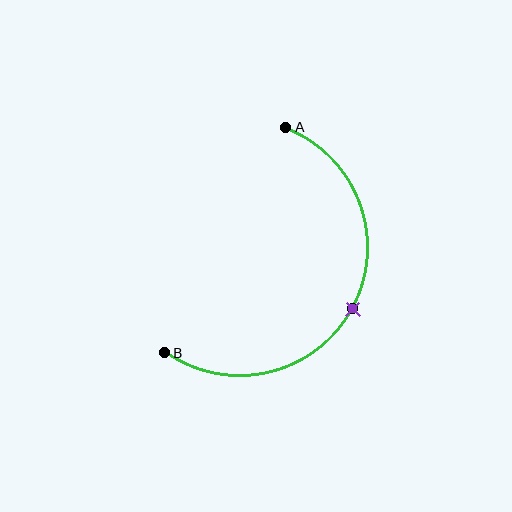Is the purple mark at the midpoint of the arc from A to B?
Yes. The purple mark lies on the arc at equal arc-length from both A and B — it is the arc midpoint.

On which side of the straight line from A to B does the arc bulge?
The arc bulges to the right of the straight line connecting A and B.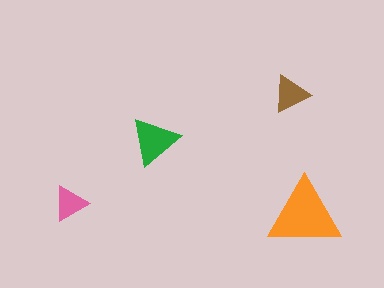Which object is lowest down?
The orange triangle is bottommost.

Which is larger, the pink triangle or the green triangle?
The green one.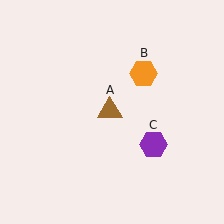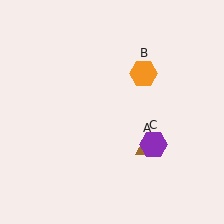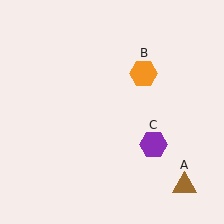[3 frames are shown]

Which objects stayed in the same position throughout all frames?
Orange hexagon (object B) and purple hexagon (object C) remained stationary.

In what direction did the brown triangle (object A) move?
The brown triangle (object A) moved down and to the right.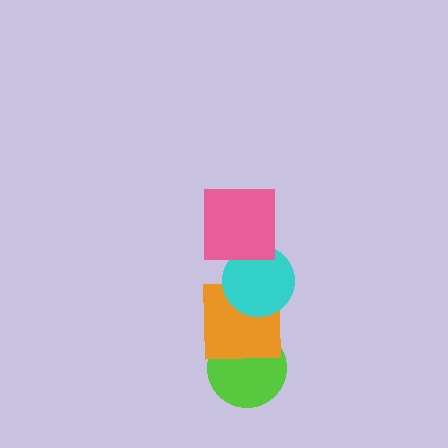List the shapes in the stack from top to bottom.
From top to bottom: the pink square, the cyan circle, the orange square, the lime circle.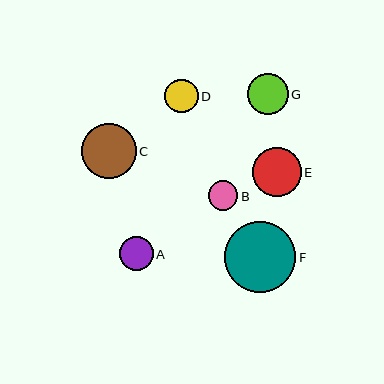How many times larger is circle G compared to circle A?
Circle G is approximately 1.2 times the size of circle A.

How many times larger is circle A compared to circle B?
Circle A is approximately 1.1 times the size of circle B.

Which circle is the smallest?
Circle B is the smallest with a size of approximately 30 pixels.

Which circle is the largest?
Circle F is the largest with a size of approximately 71 pixels.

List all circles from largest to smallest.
From largest to smallest: F, C, E, G, A, D, B.